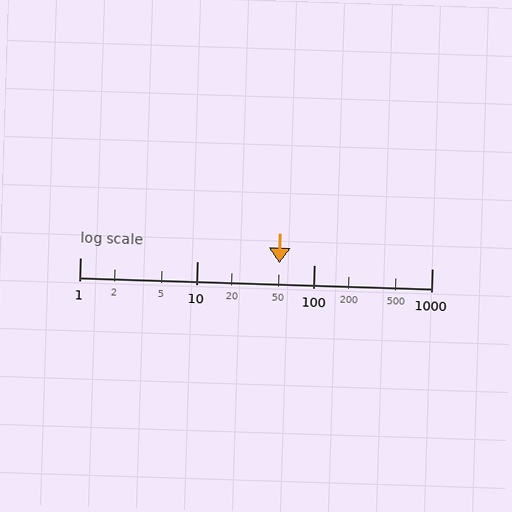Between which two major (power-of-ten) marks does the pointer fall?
The pointer is between 10 and 100.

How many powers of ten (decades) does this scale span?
The scale spans 3 decades, from 1 to 1000.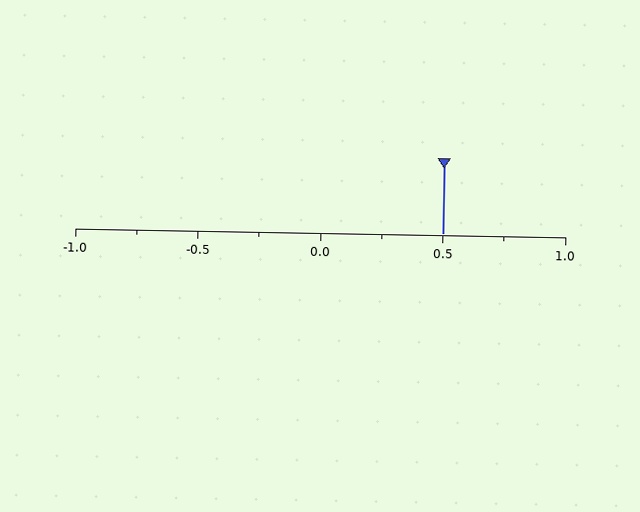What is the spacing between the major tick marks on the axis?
The major ticks are spaced 0.5 apart.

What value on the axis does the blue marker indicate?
The marker indicates approximately 0.5.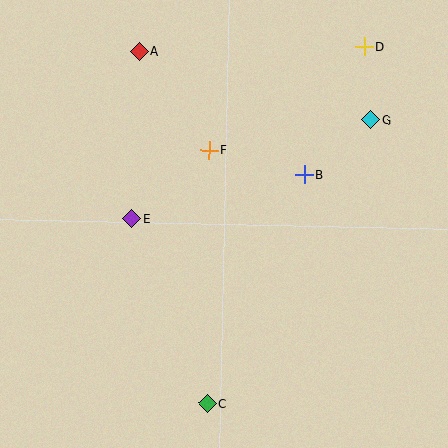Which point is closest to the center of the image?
Point F at (209, 150) is closest to the center.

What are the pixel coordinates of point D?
Point D is at (364, 47).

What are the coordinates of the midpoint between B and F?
The midpoint between B and F is at (257, 162).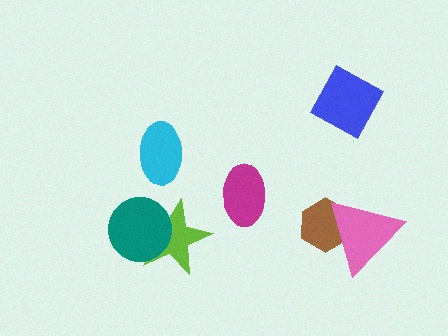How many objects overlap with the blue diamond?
0 objects overlap with the blue diamond.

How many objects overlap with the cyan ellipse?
0 objects overlap with the cyan ellipse.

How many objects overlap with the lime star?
1 object overlaps with the lime star.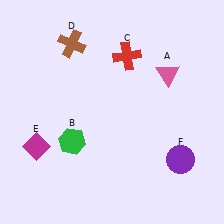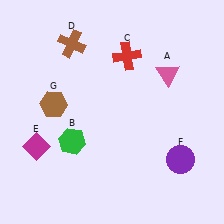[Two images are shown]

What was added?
A brown hexagon (G) was added in Image 2.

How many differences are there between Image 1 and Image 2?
There is 1 difference between the two images.